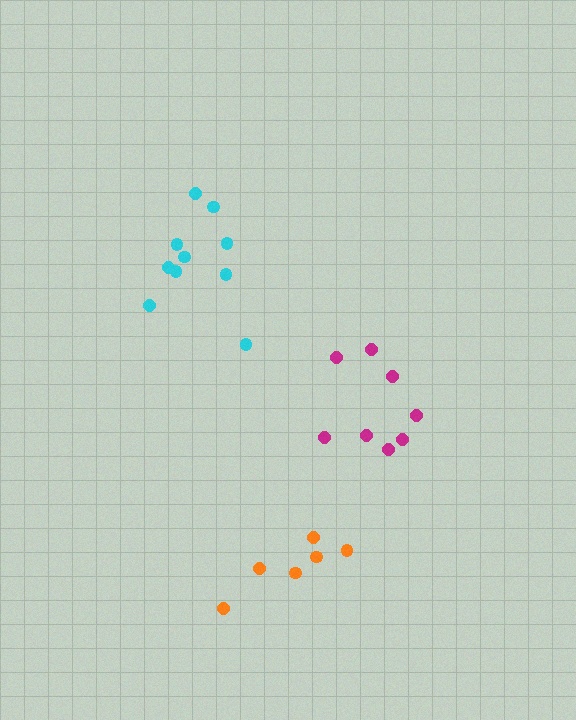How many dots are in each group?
Group 1: 10 dots, Group 2: 6 dots, Group 3: 8 dots (24 total).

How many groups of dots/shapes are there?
There are 3 groups.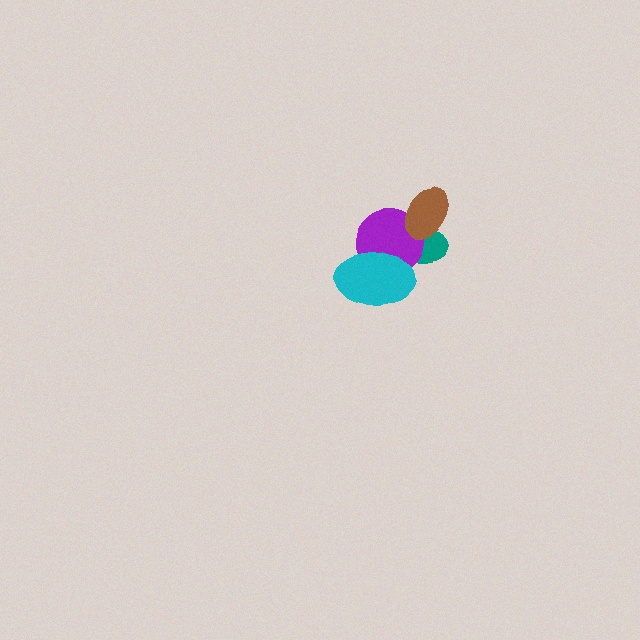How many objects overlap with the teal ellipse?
3 objects overlap with the teal ellipse.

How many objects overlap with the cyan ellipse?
2 objects overlap with the cyan ellipse.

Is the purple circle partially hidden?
Yes, it is partially covered by another shape.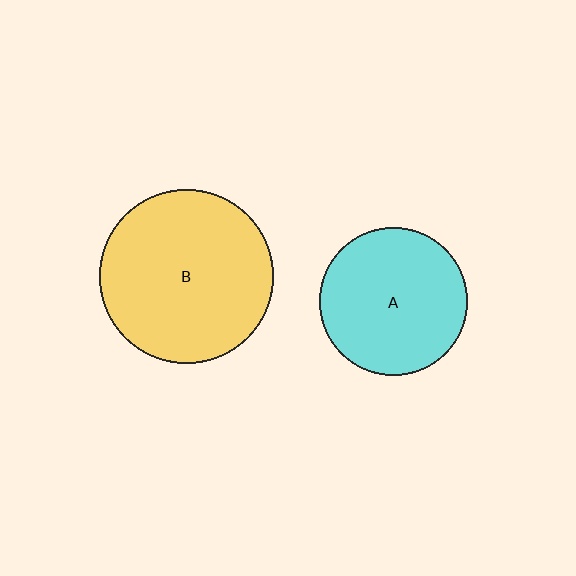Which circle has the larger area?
Circle B (yellow).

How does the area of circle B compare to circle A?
Approximately 1.4 times.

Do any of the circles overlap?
No, none of the circles overlap.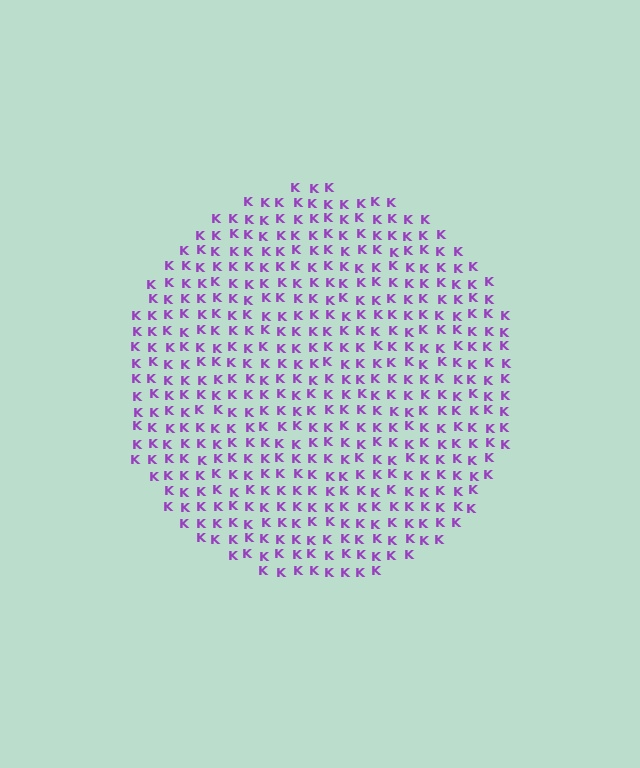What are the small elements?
The small elements are letter K's.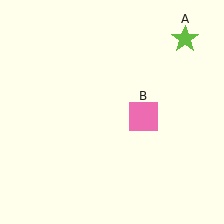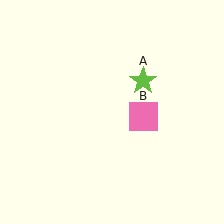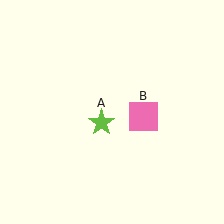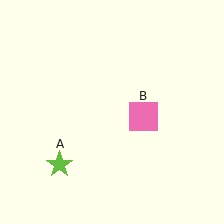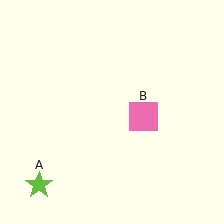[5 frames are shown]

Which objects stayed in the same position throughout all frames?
Pink square (object B) remained stationary.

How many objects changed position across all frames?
1 object changed position: lime star (object A).